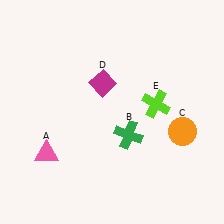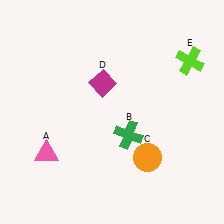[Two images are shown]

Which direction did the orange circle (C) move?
The orange circle (C) moved left.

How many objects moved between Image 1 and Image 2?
2 objects moved between the two images.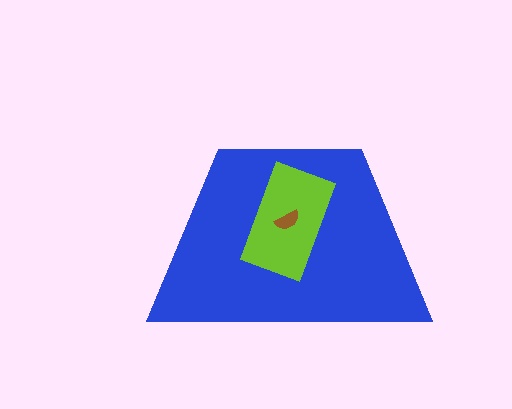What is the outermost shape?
The blue trapezoid.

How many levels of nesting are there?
3.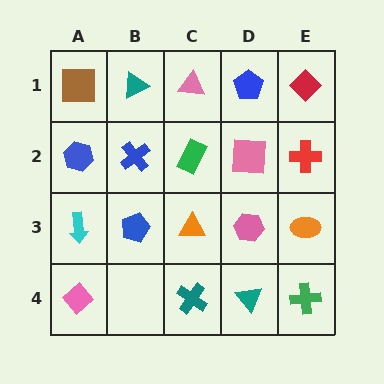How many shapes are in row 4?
4 shapes.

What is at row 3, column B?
A blue pentagon.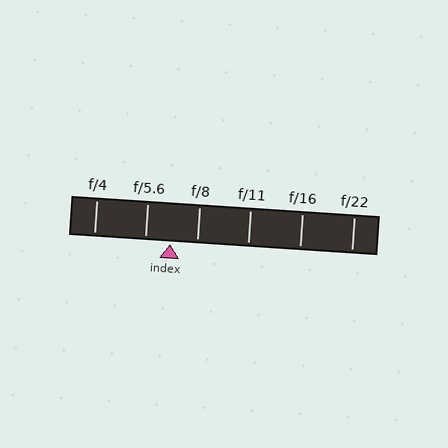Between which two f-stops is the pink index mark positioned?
The index mark is between f/5.6 and f/8.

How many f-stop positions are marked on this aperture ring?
There are 6 f-stop positions marked.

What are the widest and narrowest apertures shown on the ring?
The widest aperture shown is f/4 and the narrowest is f/22.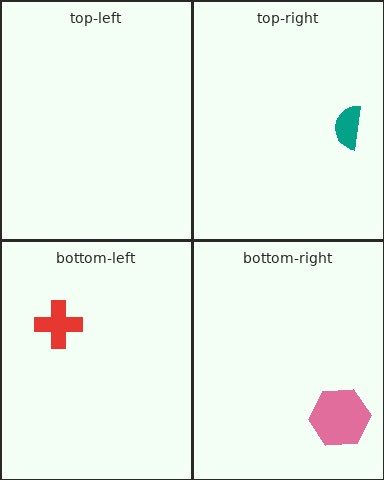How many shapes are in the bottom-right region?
1.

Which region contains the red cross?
The bottom-left region.